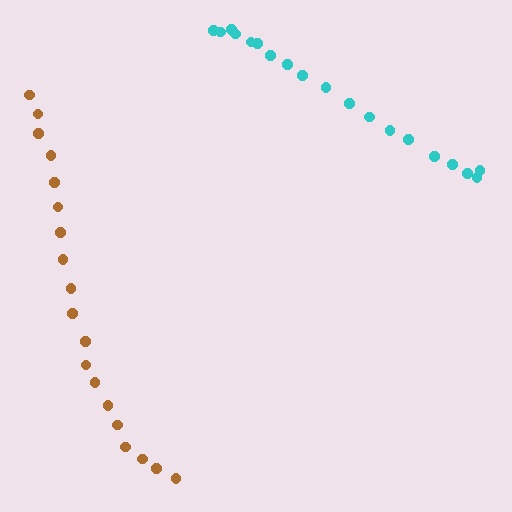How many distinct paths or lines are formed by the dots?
There are 2 distinct paths.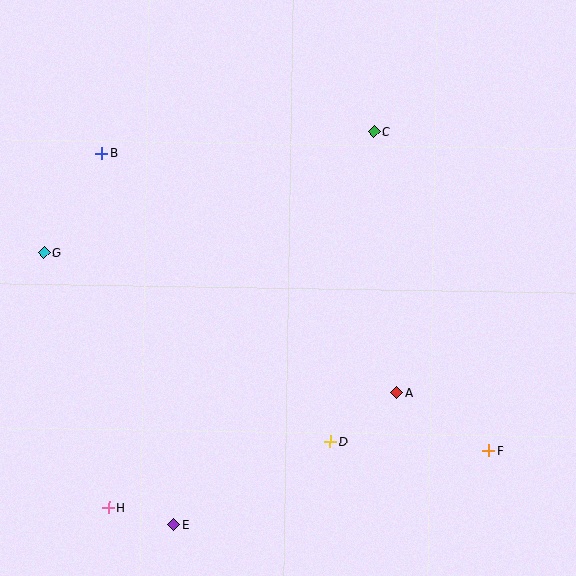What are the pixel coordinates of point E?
Point E is at (174, 525).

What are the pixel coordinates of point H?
Point H is at (109, 508).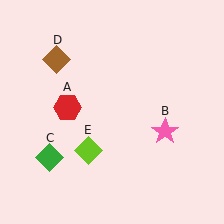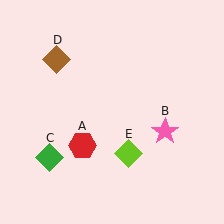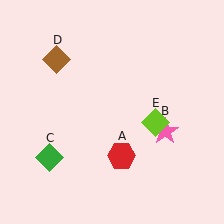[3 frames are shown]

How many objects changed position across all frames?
2 objects changed position: red hexagon (object A), lime diamond (object E).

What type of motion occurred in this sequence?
The red hexagon (object A), lime diamond (object E) rotated counterclockwise around the center of the scene.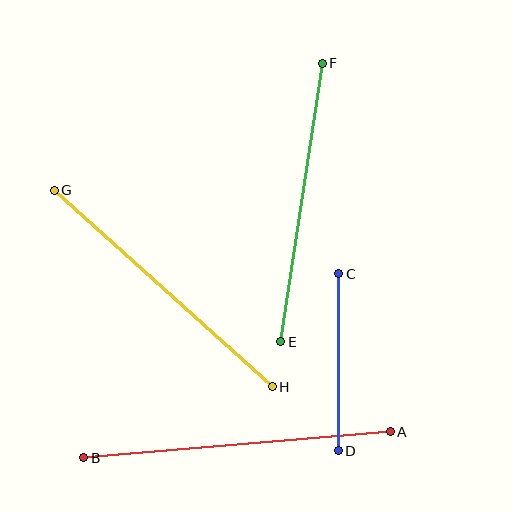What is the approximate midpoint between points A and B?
The midpoint is at approximately (237, 445) pixels.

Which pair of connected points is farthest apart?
Points A and B are farthest apart.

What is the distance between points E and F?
The distance is approximately 282 pixels.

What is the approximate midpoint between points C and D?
The midpoint is at approximately (339, 362) pixels.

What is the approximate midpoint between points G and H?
The midpoint is at approximately (163, 288) pixels.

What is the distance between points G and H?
The distance is approximately 293 pixels.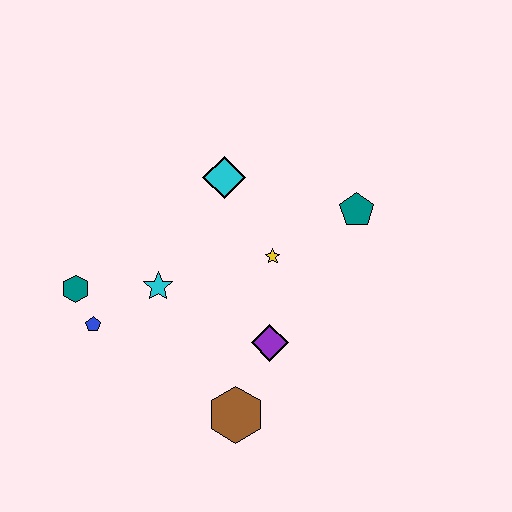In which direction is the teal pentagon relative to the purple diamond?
The teal pentagon is above the purple diamond.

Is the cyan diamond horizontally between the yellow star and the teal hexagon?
Yes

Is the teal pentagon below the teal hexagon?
No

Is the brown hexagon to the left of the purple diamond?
Yes